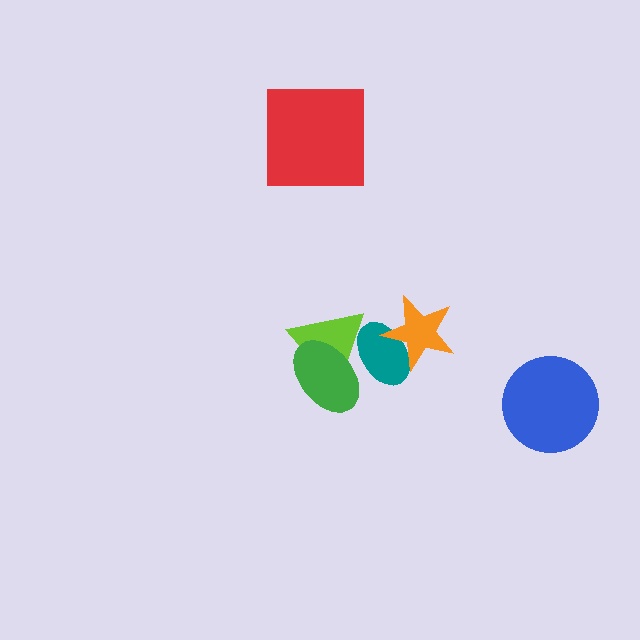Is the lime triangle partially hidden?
Yes, it is partially covered by another shape.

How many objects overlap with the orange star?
1 object overlaps with the orange star.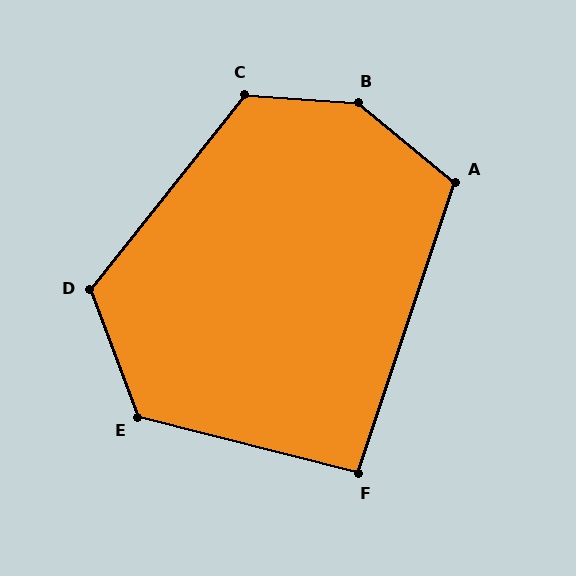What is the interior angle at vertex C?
Approximately 124 degrees (obtuse).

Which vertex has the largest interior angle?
B, at approximately 145 degrees.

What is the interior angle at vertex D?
Approximately 121 degrees (obtuse).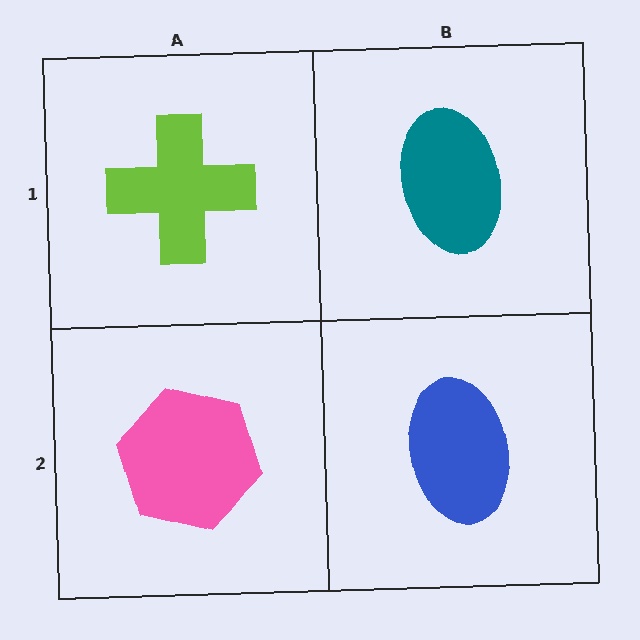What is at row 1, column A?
A lime cross.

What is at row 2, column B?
A blue ellipse.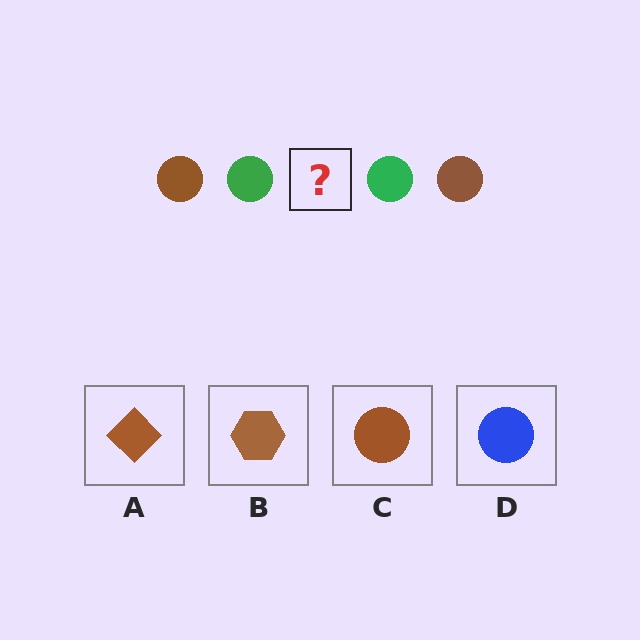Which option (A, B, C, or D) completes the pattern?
C.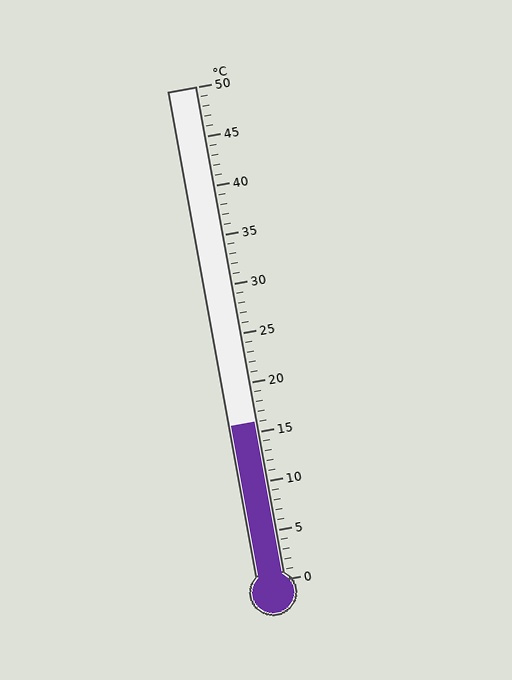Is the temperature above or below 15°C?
The temperature is above 15°C.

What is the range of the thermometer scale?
The thermometer scale ranges from 0°C to 50°C.